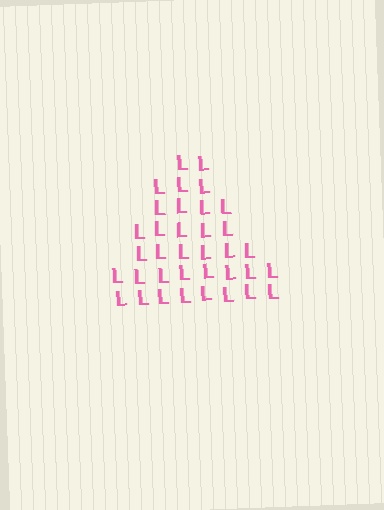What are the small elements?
The small elements are letter L's.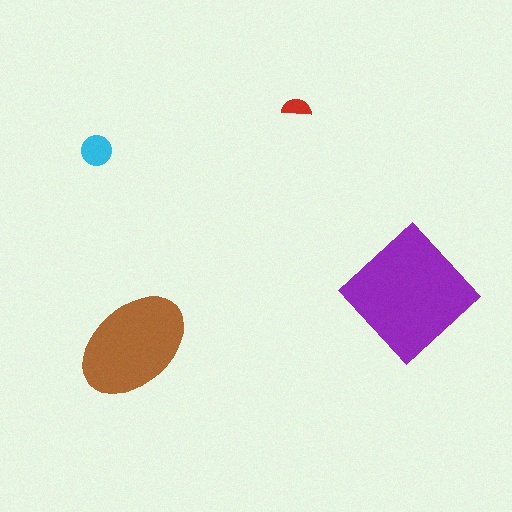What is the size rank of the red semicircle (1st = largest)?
4th.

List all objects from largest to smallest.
The purple diamond, the brown ellipse, the cyan circle, the red semicircle.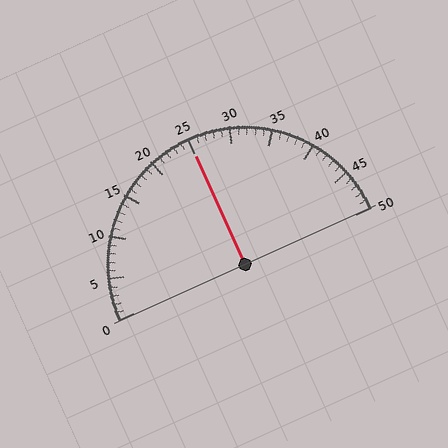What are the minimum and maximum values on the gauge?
The gauge ranges from 0 to 50.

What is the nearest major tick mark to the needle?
The nearest major tick mark is 25.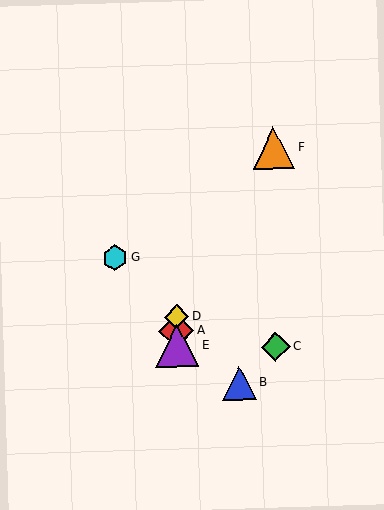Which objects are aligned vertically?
Objects A, D, E are aligned vertically.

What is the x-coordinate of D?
Object D is at x≈176.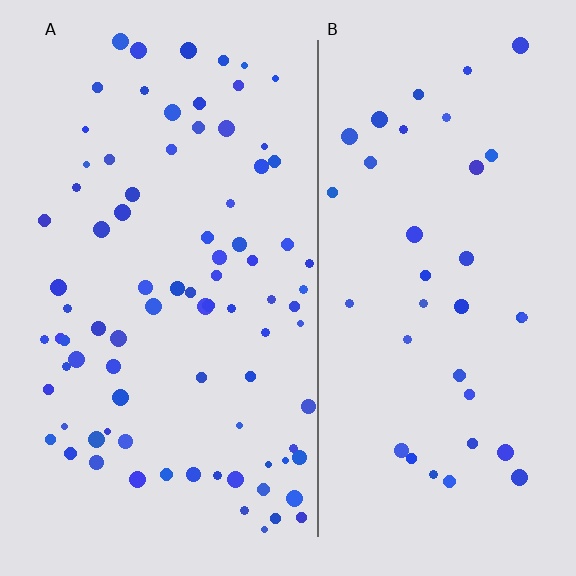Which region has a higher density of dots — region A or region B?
A (the left).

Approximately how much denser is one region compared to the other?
Approximately 2.2× — region A over region B.